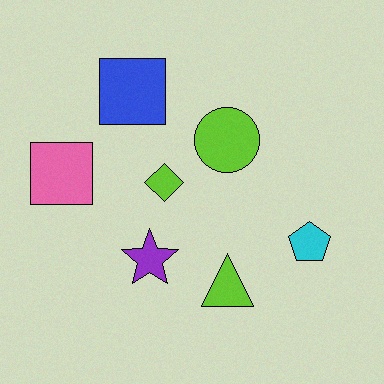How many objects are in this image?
There are 7 objects.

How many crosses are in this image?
There are no crosses.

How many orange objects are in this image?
There are no orange objects.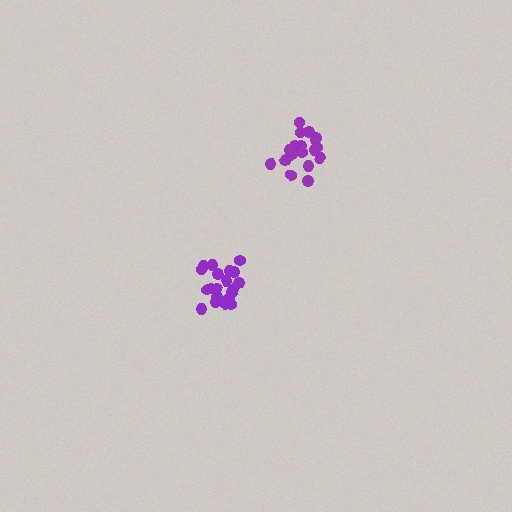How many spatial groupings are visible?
There are 2 spatial groupings.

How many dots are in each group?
Group 1: 20 dots, Group 2: 18 dots (38 total).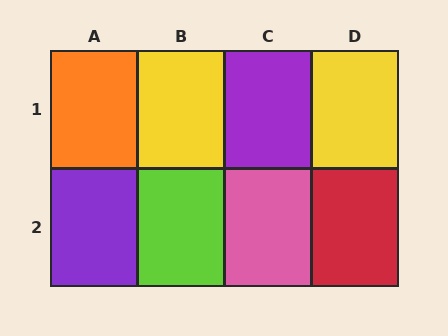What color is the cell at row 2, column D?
Red.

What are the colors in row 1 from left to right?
Orange, yellow, purple, yellow.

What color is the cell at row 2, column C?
Pink.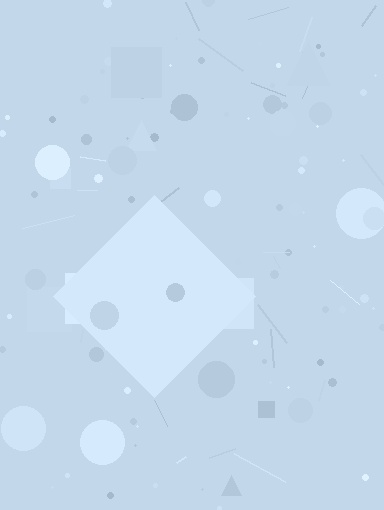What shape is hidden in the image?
A diamond is hidden in the image.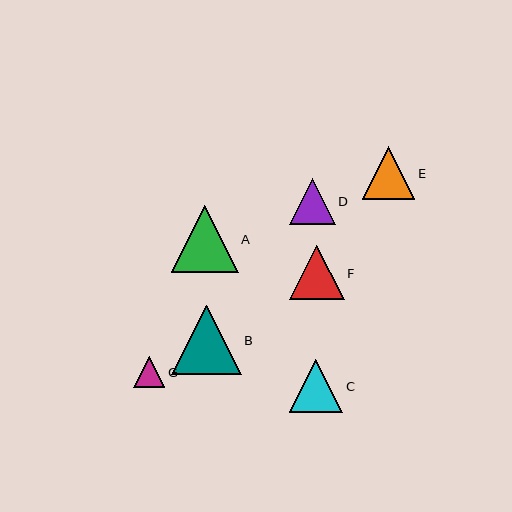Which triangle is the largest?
Triangle B is the largest with a size of approximately 70 pixels.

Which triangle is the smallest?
Triangle G is the smallest with a size of approximately 31 pixels.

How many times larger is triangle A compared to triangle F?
Triangle A is approximately 1.2 times the size of triangle F.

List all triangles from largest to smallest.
From largest to smallest: B, A, F, C, E, D, G.